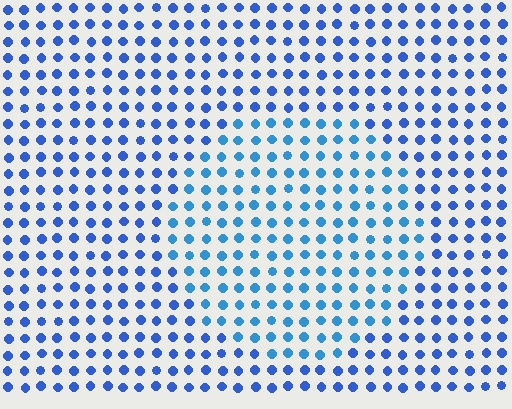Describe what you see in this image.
The image is filled with small blue elements in a uniform arrangement. A circle-shaped region is visible where the elements are tinted to a slightly different hue, forming a subtle color boundary.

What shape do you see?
I see a circle.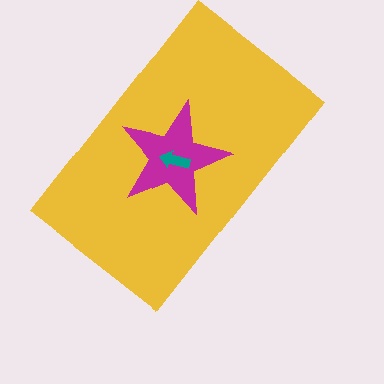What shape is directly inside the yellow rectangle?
The magenta star.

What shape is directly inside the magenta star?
The teal arrow.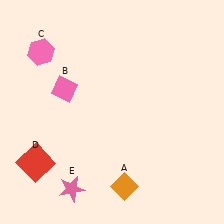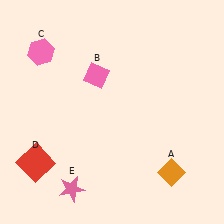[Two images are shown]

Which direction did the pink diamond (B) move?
The pink diamond (B) moved right.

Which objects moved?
The objects that moved are: the orange diamond (A), the pink diamond (B).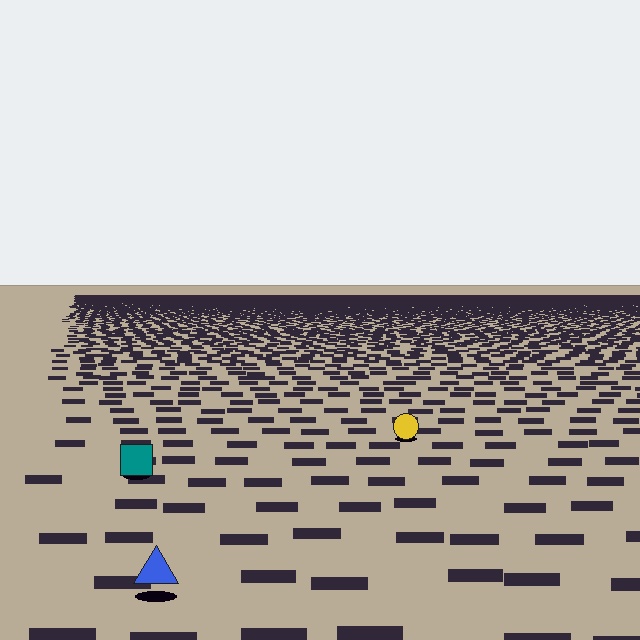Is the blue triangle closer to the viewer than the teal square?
Yes. The blue triangle is closer — you can tell from the texture gradient: the ground texture is coarser near it.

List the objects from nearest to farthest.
From nearest to farthest: the blue triangle, the teal square, the yellow circle.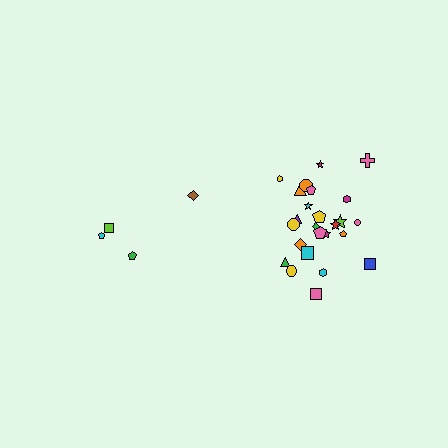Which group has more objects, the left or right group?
The right group.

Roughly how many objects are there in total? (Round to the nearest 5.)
Roughly 30 objects in total.